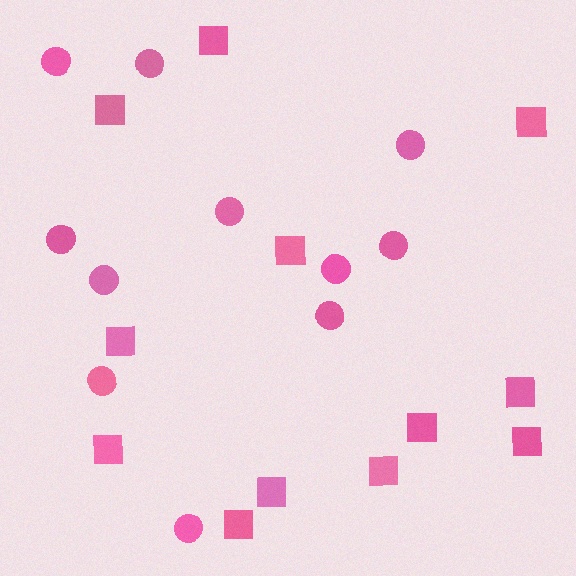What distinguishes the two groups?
There are 2 groups: one group of circles (11) and one group of squares (12).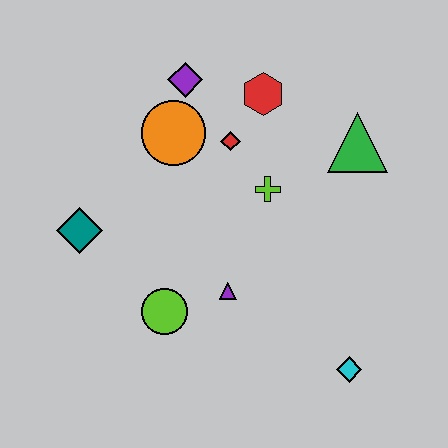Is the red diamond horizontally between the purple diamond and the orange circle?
No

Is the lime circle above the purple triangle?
No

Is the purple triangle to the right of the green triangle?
No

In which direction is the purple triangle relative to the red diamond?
The purple triangle is below the red diamond.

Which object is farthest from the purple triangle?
The purple diamond is farthest from the purple triangle.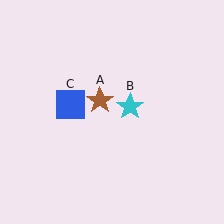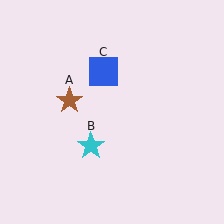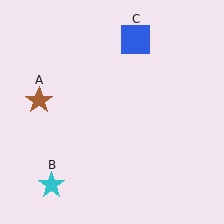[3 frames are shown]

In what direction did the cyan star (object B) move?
The cyan star (object B) moved down and to the left.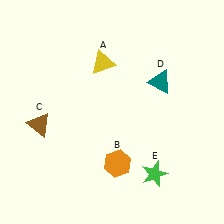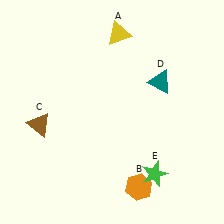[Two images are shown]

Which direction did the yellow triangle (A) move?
The yellow triangle (A) moved up.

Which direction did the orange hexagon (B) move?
The orange hexagon (B) moved down.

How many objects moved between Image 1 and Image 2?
2 objects moved between the two images.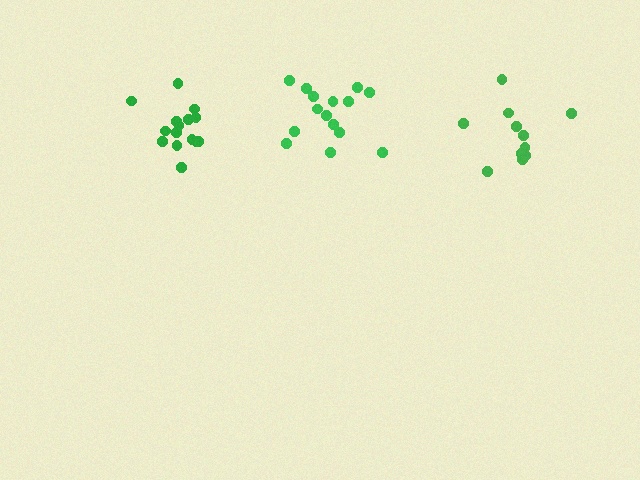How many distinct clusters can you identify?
There are 3 distinct clusters.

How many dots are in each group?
Group 1: 15 dots, Group 2: 11 dots, Group 3: 15 dots (41 total).